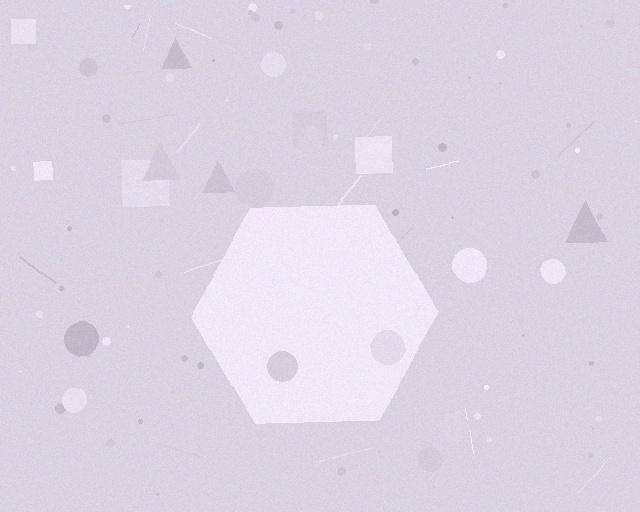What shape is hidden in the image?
A hexagon is hidden in the image.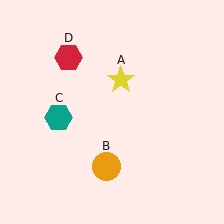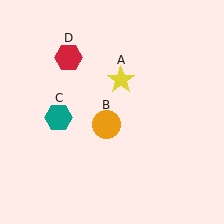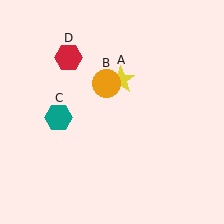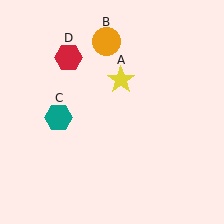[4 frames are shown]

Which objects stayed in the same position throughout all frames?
Yellow star (object A) and teal hexagon (object C) and red hexagon (object D) remained stationary.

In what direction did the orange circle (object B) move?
The orange circle (object B) moved up.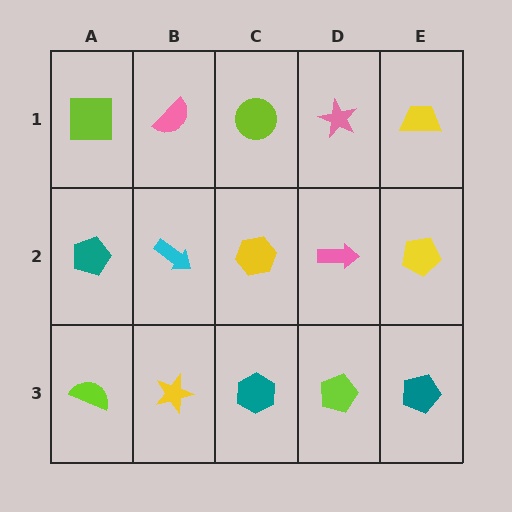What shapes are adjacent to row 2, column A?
A lime square (row 1, column A), a lime semicircle (row 3, column A), a cyan arrow (row 2, column B).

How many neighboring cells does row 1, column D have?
3.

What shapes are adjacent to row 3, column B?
A cyan arrow (row 2, column B), a lime semicircle (row 3, column A), a teal hexagon (row 3, column C).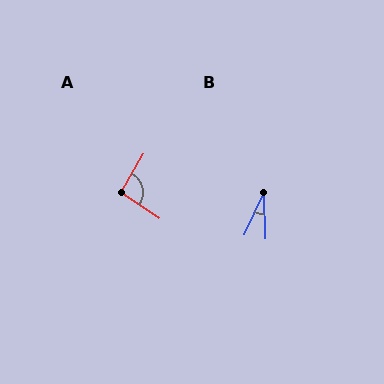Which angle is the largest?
A, at approximately 94 degrees.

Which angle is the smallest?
B, at approximately 26 degrees.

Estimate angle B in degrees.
Approximately 26 degrees.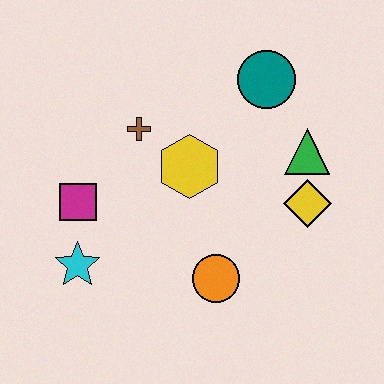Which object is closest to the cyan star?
The magenta square is closest to the cyan star.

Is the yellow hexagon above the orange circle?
Yes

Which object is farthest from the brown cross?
The yellow diamond is farthest from the brown cross.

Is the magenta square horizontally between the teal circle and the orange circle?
No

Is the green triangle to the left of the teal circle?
No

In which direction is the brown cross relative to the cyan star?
The brown cross is above the cyan star.